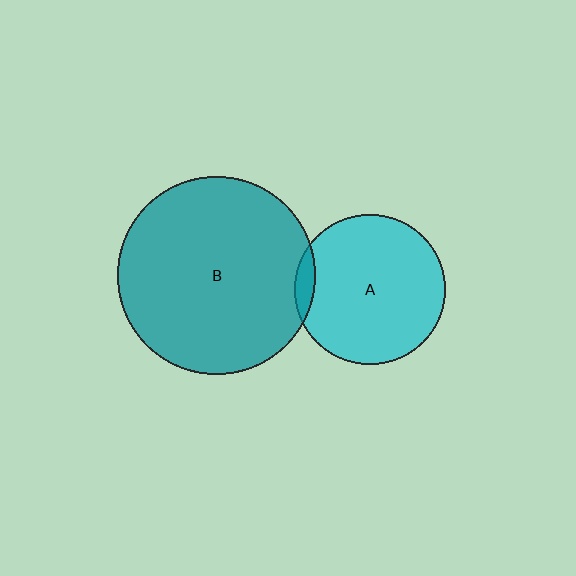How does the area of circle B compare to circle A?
Approximately 1.7 times.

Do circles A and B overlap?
Yes.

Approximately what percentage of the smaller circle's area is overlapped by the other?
Approximately 5%.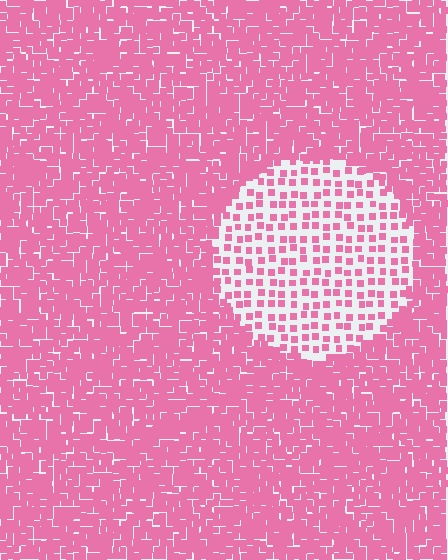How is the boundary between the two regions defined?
The boundary is defined by a change in element density (approximately 2.8x ratio). All elements are the same color, size, and shape.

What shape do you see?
I see a circle.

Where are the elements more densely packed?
The elements are more densely packed outside the circle boundary.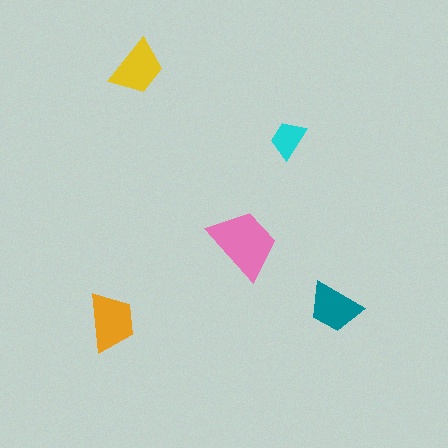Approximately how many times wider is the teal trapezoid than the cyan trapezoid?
About 1.5 times wider.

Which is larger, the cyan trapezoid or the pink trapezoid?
The pink one.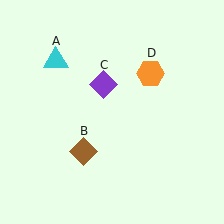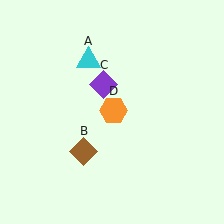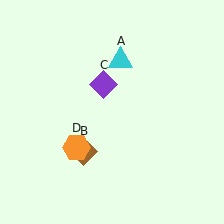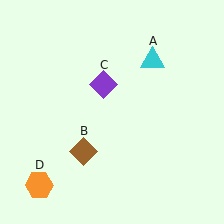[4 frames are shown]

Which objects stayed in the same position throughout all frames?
Brown diamond (object B) and purple diamond (object C) remained stationary.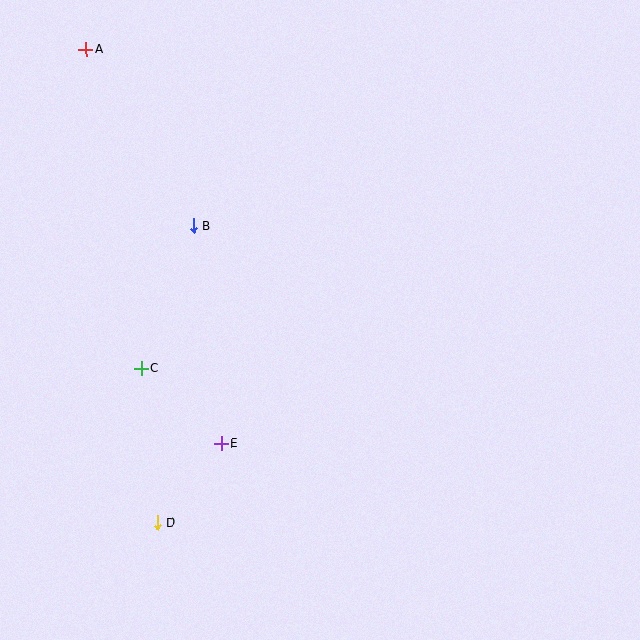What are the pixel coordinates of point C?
Point C is at (141, 368).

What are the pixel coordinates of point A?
Point A is at (86, 49).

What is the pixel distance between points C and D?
The distance between C and D is 155 pixels.